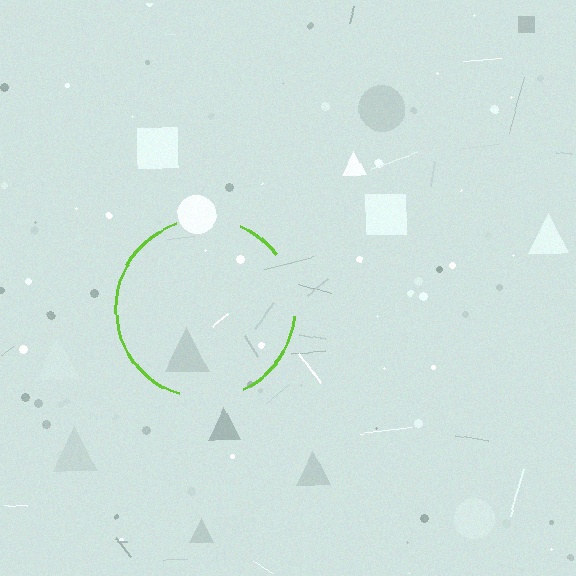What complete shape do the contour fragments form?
The contour fragments form a circle.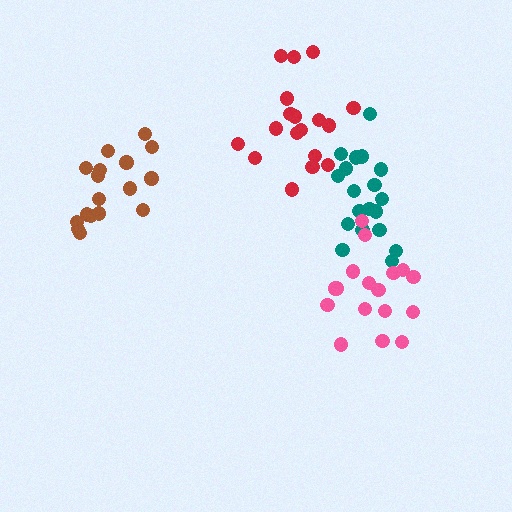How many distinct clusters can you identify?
There are 4 distinct clusters.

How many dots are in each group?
Group 1: 19 dots, Group 2: 18 dots, Group 3: 17 dots, Group 4: 18 dots (72 total).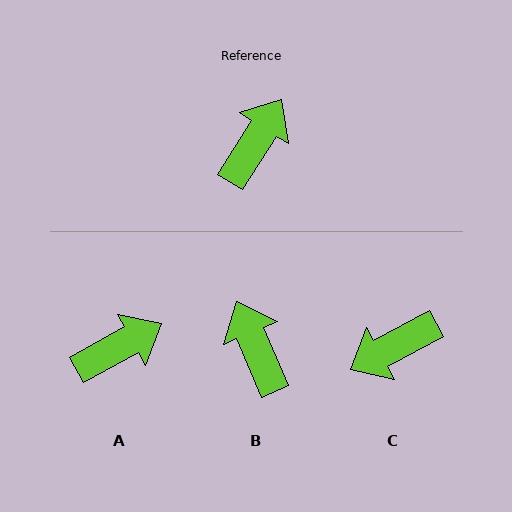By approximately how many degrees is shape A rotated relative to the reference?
Approximately 29 degrees clockwise.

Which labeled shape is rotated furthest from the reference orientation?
C, about 151 degrees away.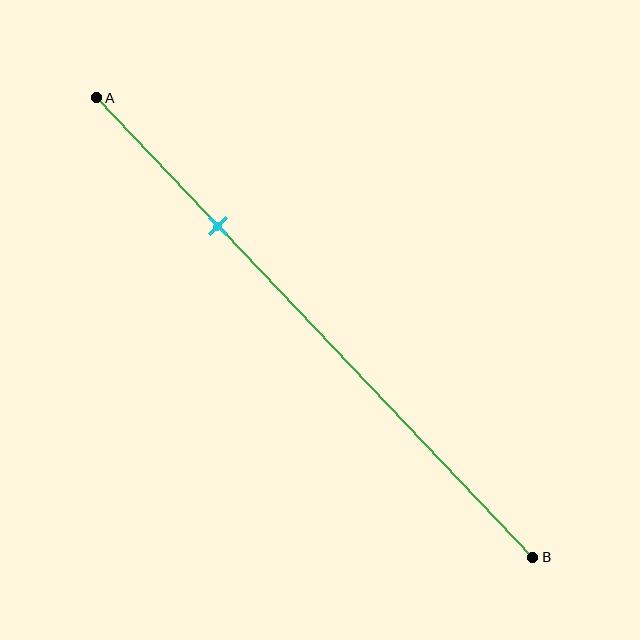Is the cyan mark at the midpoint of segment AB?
No, the mark is at about 30% from A, not at the 50% midpoint.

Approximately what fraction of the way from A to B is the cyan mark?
The cyan mark is approximately 30% of the way from A to B.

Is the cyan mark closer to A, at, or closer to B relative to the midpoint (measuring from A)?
The cyan mark is closer to point A than the midpoint of segment AB.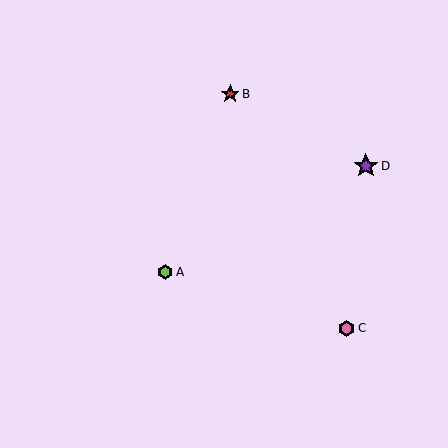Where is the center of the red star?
The center of the red star is at (230, 94).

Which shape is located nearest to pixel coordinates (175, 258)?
The lime hexagon (labeled A) at (165, 272) is nearest to that location.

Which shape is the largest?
The purple star (labeled D) is the largest.